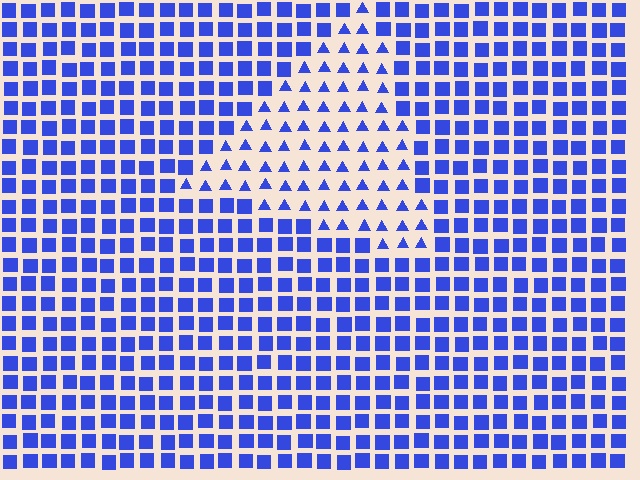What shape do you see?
I see a triangle.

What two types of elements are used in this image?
The image uses triangles inside the triangle region and squares outside it.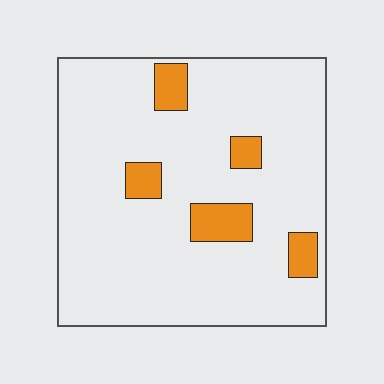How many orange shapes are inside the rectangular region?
5.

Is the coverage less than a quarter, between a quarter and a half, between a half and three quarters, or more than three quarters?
Less than a quarter.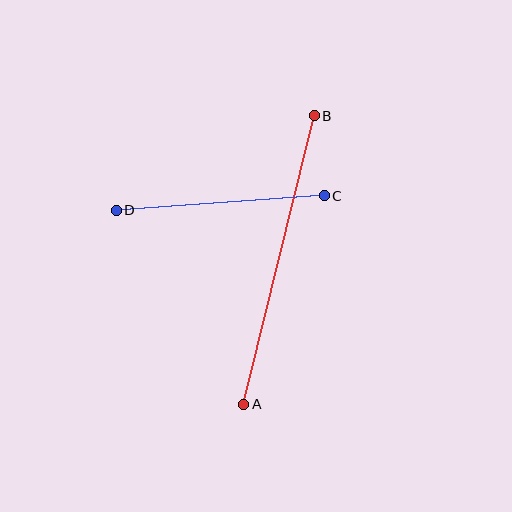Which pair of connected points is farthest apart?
Points A and B are farthest apart.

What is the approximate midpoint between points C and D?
The midpoint is at approximately (220, 203) pixels.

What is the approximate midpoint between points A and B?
The midpoint is at approximately (279, 260) pixels.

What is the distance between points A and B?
The distance is approximately 297 pixels.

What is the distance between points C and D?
The distance is approximately 209 pixels.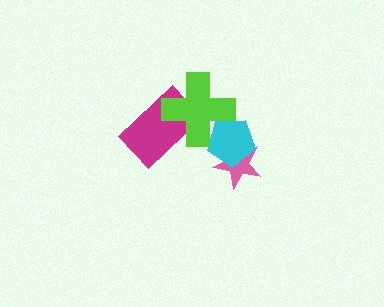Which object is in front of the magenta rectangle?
The lime cross is in front of the magenta rectangle.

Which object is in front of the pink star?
The cyan pentagon is in front of the pink star.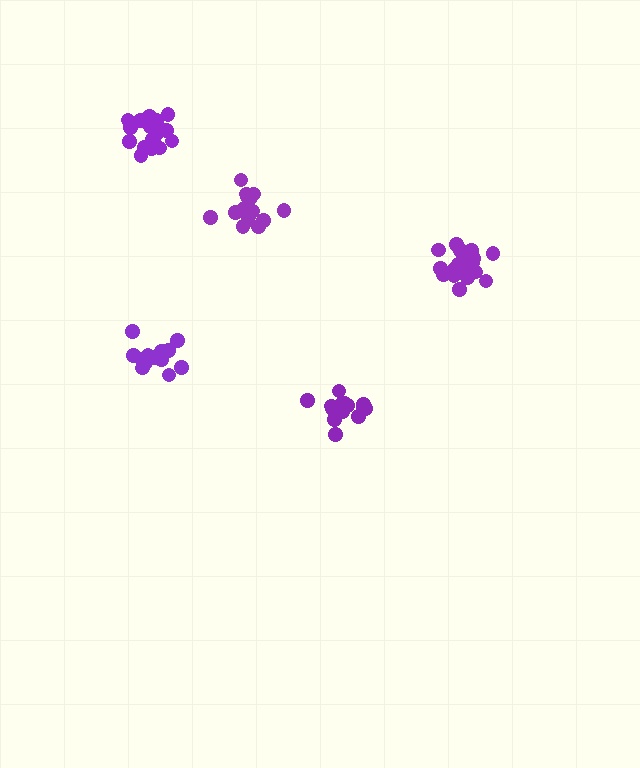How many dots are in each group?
Group 1: 14 dots, Group 2: 16 dots, Group 3: 15 dots, Group 4: 19 dots, Group 5: 19 dots (83 total).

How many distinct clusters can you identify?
There are 5 distinct clusters.